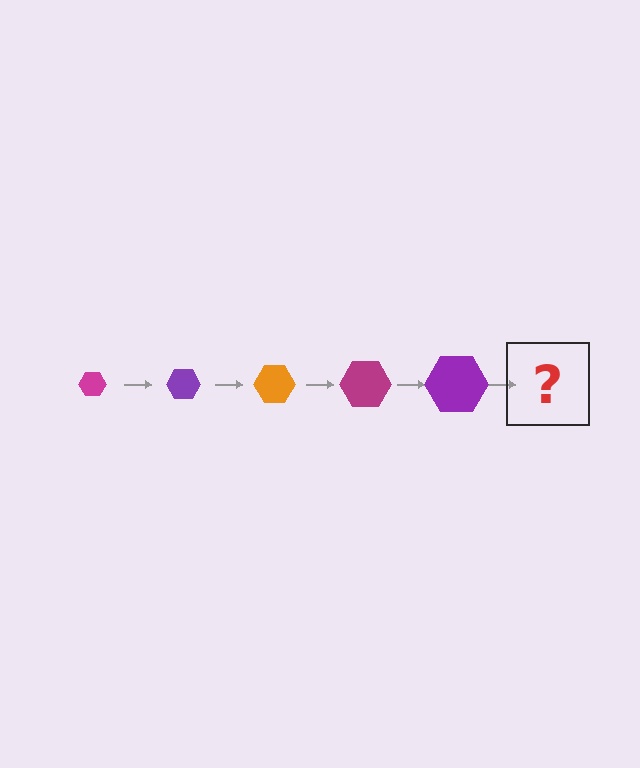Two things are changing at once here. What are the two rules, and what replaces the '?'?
The two rules are that the hexagon grows larger each step and the color cycles through magenta, purple, and orange. The '?' should be an orange hexagon, larger than the previous one.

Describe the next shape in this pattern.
It should be an orange hexagon, larger than the previous one.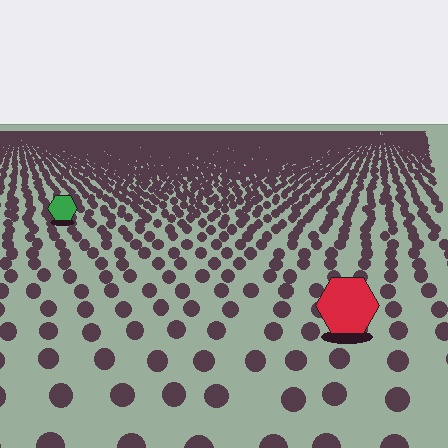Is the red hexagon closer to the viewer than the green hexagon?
Yes. The red hexagon is closer — you can tell from the texture gradient: the ground texture is coarser near it.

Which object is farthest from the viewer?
The green hexagon is farthest from the viewer. It appears smaller and the ground texture around it is denser.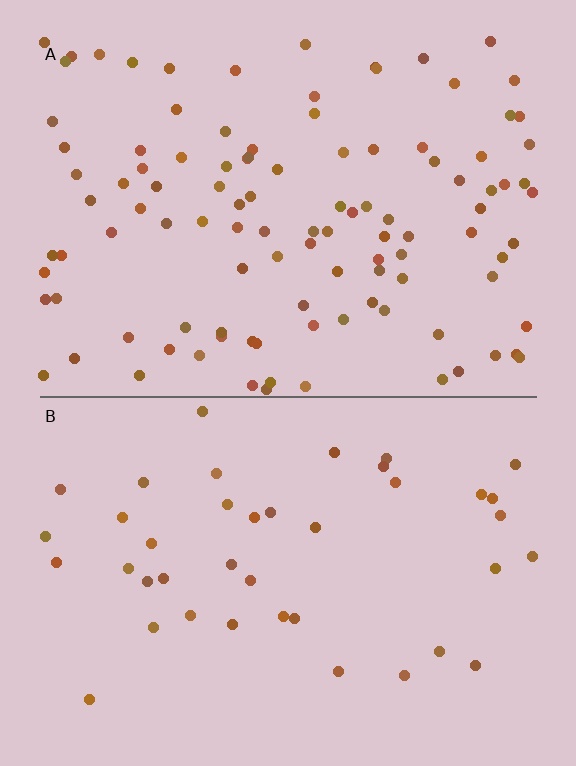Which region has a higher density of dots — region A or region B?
A (the top).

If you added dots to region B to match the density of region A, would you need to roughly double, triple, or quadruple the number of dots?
Approximately triple.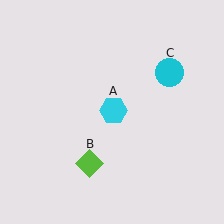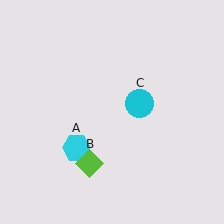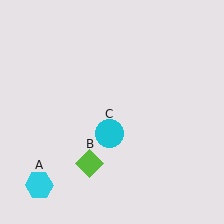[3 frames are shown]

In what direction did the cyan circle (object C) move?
The cyan circle (object C) moved down and to the left.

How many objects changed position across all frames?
2 objects changed position: cyan hexagon (object A), cyan circle (object C).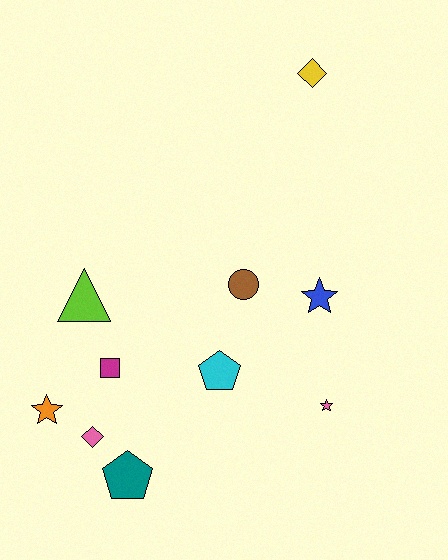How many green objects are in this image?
There are no green objects.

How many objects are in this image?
There are 10 objects.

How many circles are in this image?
There is 1 circle.